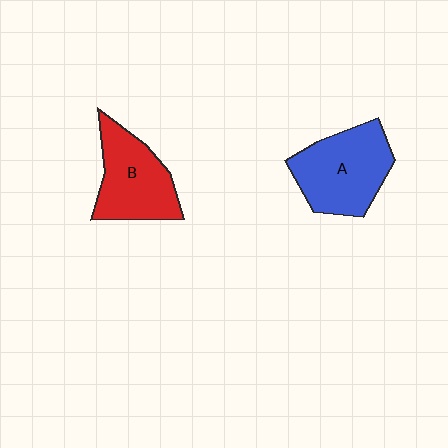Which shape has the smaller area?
Shape B (red).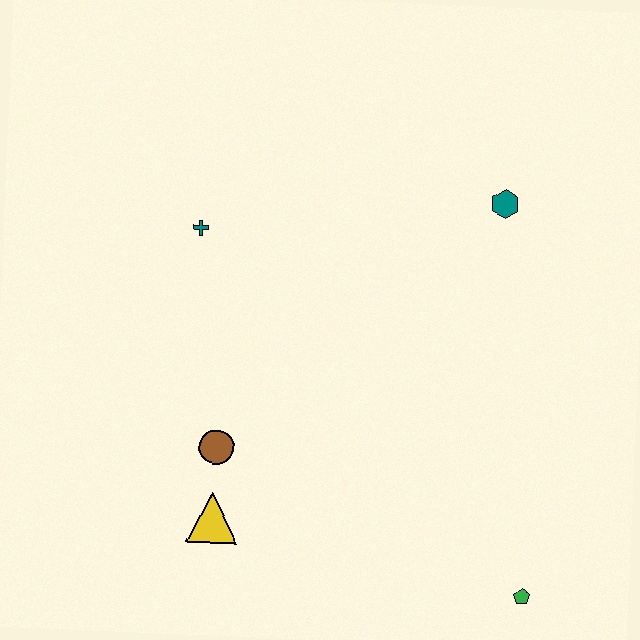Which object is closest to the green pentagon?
The yellow triangle is closest to the green pentagon.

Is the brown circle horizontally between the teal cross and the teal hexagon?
Yes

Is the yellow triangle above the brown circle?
No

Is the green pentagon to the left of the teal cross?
No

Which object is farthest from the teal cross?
The green pentagon is farthest from the teal cross.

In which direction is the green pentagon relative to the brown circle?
The green pentagon is to the right of the brown circle.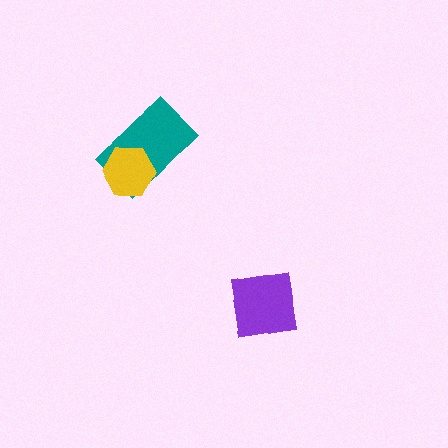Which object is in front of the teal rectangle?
The yellow hexagon is in front of the teal rectangle.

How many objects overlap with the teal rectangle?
1 object overlaps with the teal rectangle.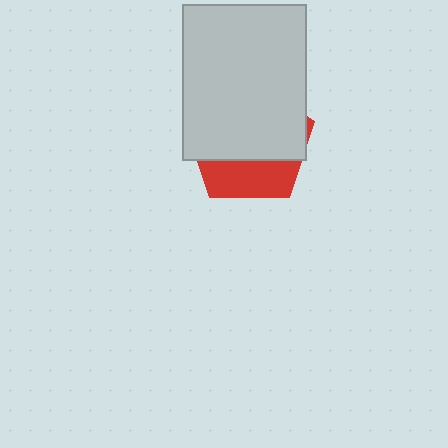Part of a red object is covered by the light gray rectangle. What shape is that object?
It is a pentagon.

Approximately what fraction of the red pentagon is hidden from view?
Roughly 69% of the red pentagon is hidden behind the light gray rectangle.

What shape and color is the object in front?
The object in front is a light gray rectangle.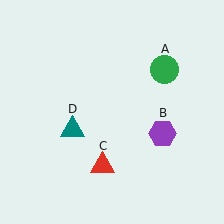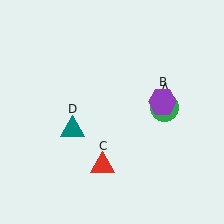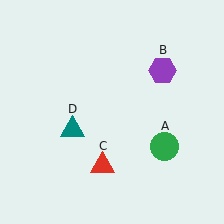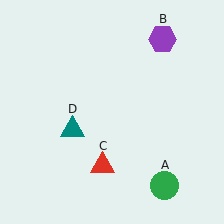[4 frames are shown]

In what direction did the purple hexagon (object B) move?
The purple hexagon (object B) moved up.